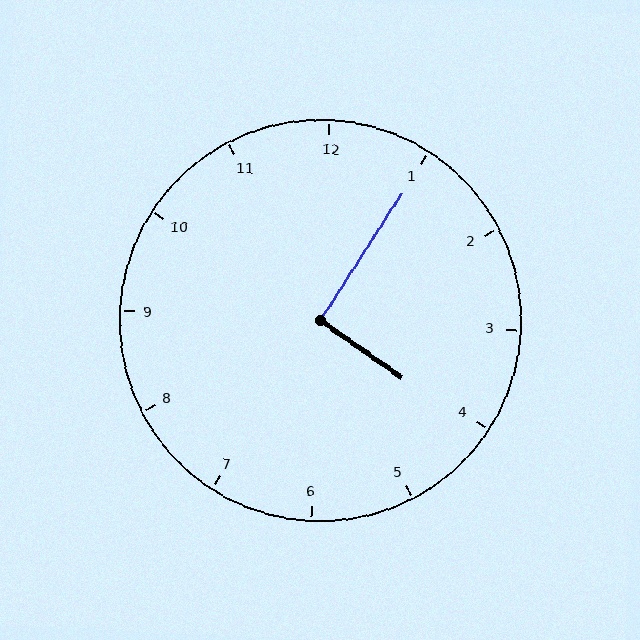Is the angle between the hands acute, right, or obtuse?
It is right.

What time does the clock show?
4:05.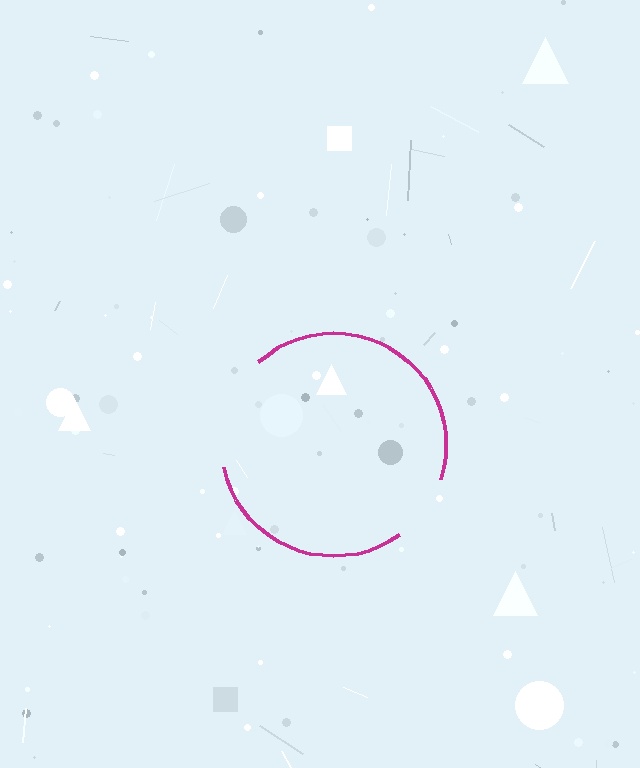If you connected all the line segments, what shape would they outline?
They would outline a circle.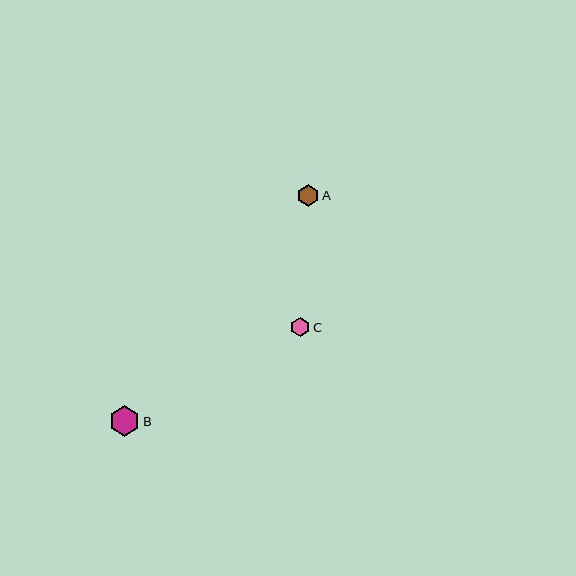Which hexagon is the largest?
Hexagon B is the largest with a size of approximately 31 pixels.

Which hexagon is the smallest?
Hexagon C is the smallest with a size of approximately 19 pixels.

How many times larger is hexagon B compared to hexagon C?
Hexagon B is approximately 1.6 times the size of hexagon C.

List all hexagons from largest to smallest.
From largest to smallest: B, A, C.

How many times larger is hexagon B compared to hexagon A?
Hexagon B is approximately 1.5 times the size of hexagon A.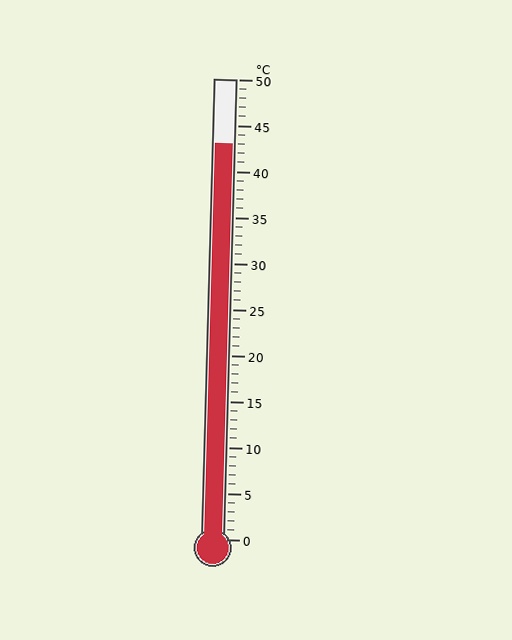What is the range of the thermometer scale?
The thermometer scale ranges from 0°C to 50°C.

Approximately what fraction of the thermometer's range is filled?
The thermometer is filled to approximately 85% of its range.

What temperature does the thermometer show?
The thermometer shows approximately 43°C.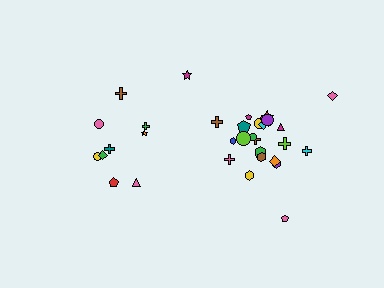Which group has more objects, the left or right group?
The right group.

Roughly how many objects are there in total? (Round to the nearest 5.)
Roughly 35 objects in total.